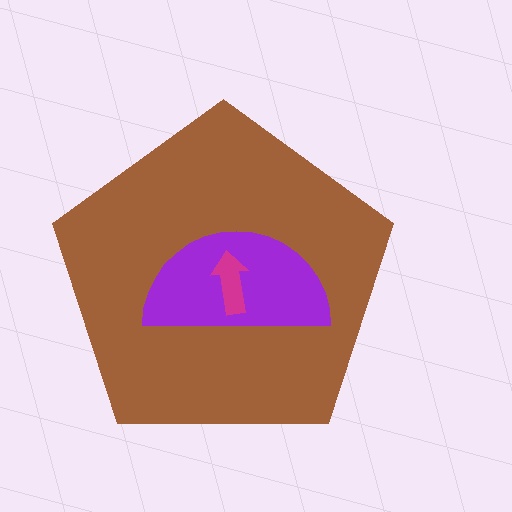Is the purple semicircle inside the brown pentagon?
Yes.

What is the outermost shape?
The brown pentagon.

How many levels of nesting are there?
3.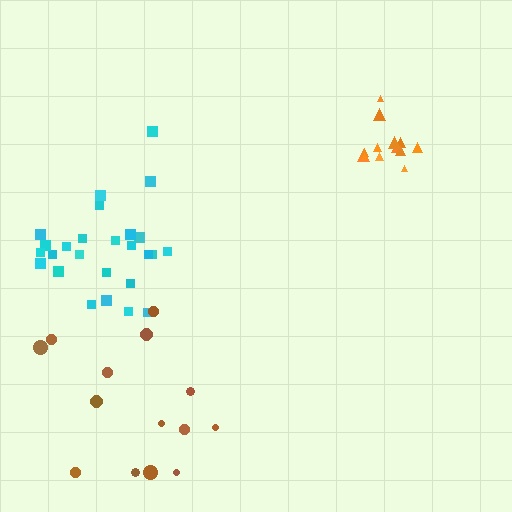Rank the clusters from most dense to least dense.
orange, cyan, brown.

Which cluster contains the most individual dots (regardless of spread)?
Cyan (26).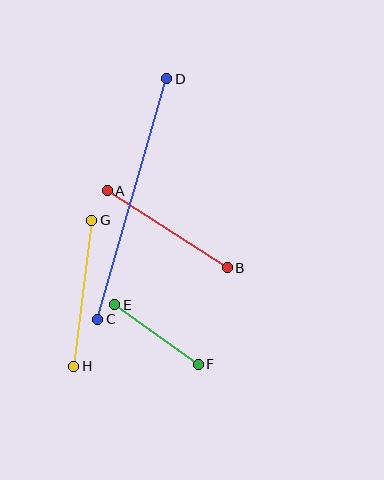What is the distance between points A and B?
The distance is approximately 143 pixels.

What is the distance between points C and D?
The distance is approximately 250 pixels.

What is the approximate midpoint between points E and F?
The midpoint is at approximately (157, 334) pixels.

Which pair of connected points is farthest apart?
Points C and D are farthest apart.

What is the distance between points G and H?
The distance is approximately 147 pixels.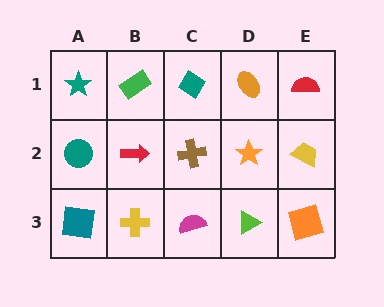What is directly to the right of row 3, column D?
An orange square.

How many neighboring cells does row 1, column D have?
3.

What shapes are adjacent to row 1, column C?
A brown cross (row 2, column C), a green rectangle (row 1, column B), an orange ellipse (row 1, column D).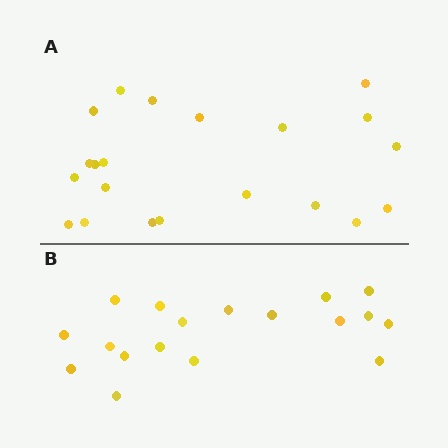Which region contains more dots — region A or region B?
Region A (the top region) has more dots.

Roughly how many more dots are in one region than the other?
Region A has just a few more — roughly 2 or 3 more dots than region B.